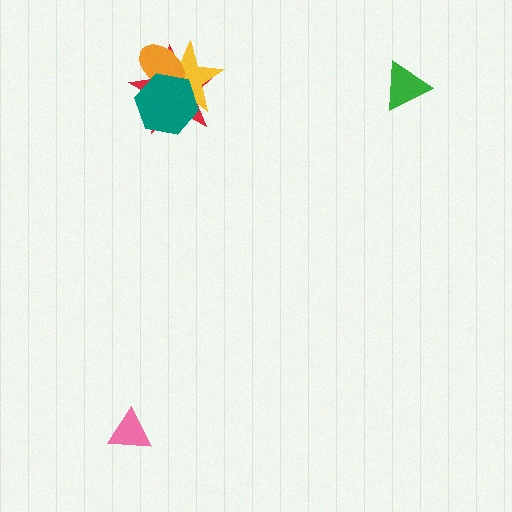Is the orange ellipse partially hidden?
Yes, it is partially covered by another shape.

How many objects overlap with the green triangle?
0 objects overlap with the green triangle.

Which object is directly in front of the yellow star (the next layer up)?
The orange ellipse is directly in front of the yellow star.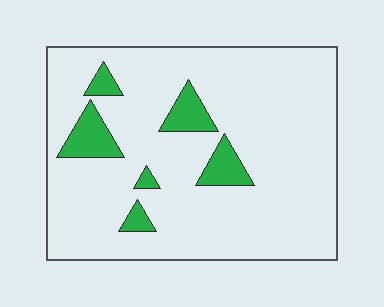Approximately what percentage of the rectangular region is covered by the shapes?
Approximately 10%.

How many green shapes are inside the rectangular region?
6.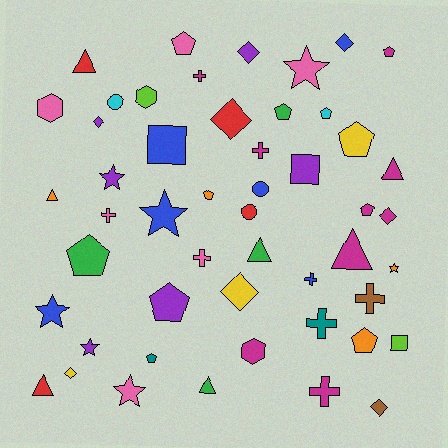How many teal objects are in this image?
There are 2 teal objects.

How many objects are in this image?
There are 50 objects.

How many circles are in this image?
There are 3 circles.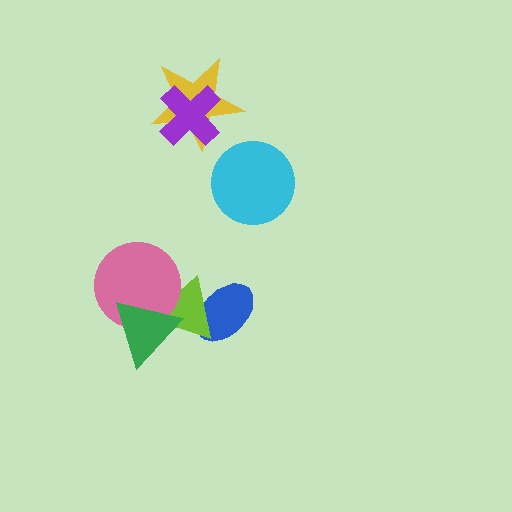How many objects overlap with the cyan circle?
0 objects overlap with the cyan circle.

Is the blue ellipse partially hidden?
Yes, it is partially covered by another shape.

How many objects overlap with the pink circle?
2 objects overlap with the pink circle.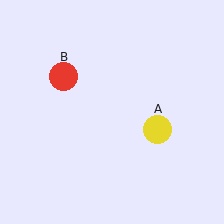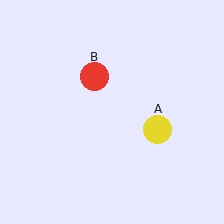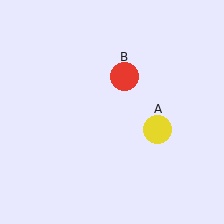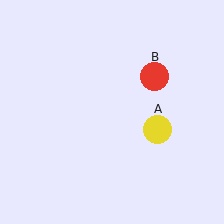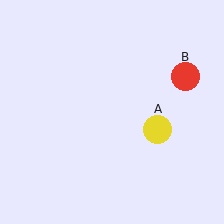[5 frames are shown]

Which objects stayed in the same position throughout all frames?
Yellow circle (object A) remained stationary.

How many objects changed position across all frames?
1 object changed position: red circle (object B).